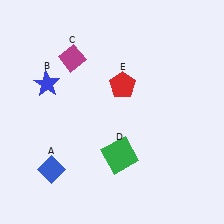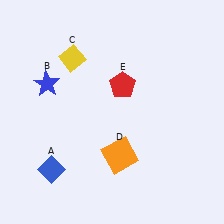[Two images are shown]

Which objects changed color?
C changed from magenta to yellow. D changed from green to orange.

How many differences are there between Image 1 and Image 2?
There are 2 differences between the two images.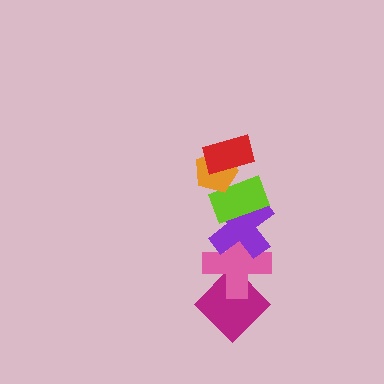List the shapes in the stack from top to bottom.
From top to bottom: the red rectangle, the orange pentagon, the lime rectangle, the purple cross, the pink cross, the magenta diamond.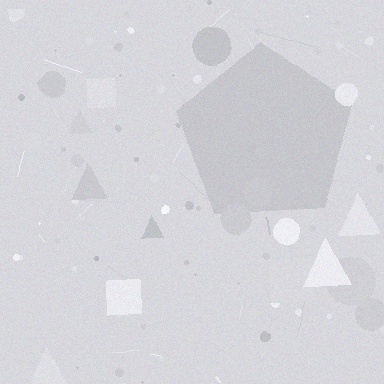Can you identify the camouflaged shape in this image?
The camouflaged shape is a pentagon.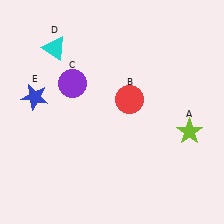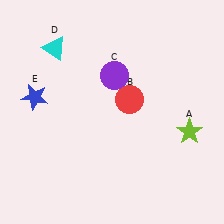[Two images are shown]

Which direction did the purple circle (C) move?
The purple circle (C) moved right.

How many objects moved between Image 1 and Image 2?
1 object moved between the two images.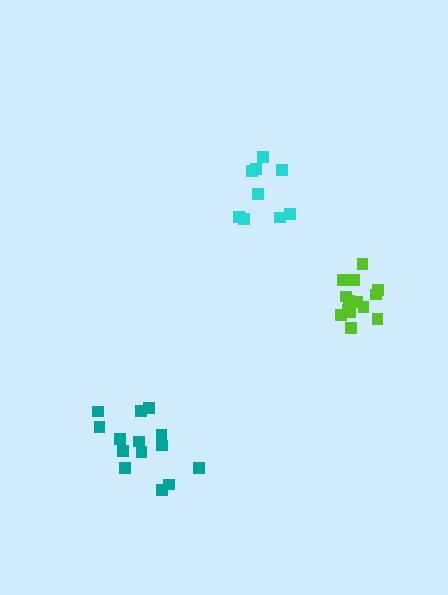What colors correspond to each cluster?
The clusters are colored: teal, lime, cyan.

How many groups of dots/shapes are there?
There are 3 groups.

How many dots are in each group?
Group 1: 14 dots, Group 2: 14 dots, Group 3: 9 dots (37 total).